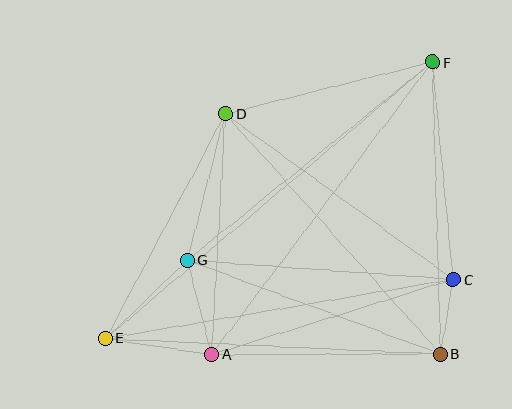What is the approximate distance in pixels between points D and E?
The distance between D and E is approximately 255 pixels.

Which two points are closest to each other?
Points B and C are closest to each other.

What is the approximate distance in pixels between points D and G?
The distance between D and G is approximately 152 pixels.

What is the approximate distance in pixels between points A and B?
The distance between A and B is approximately 229 pixels.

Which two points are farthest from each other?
Points E and F are farthest from each other.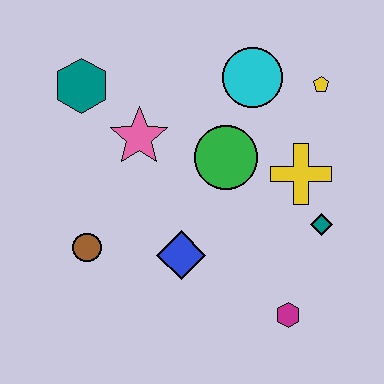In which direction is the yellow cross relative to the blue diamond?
The yellow cross is to the right of the blue diamond.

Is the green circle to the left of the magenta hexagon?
Yes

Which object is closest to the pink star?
The teal hexagon is closest to the pink star.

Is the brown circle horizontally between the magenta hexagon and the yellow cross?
No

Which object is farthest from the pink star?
The magenta hexagon is farthest from the pink star.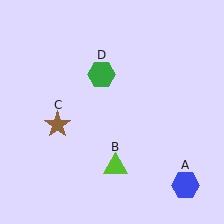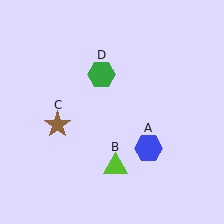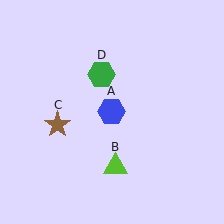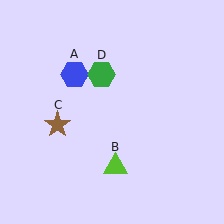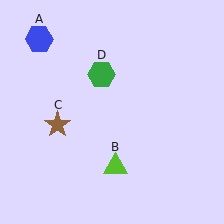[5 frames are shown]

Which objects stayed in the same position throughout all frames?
Lime triangle (object B) and brown star (object C) and green hexagon (object D) remained stationary.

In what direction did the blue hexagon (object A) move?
The blue hexagon (object A) moved up and to the left.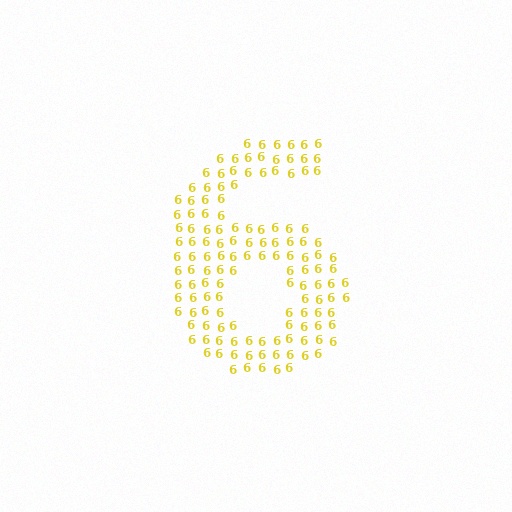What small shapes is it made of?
It is made of small digit 6's.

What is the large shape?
The large shape is the digit 6.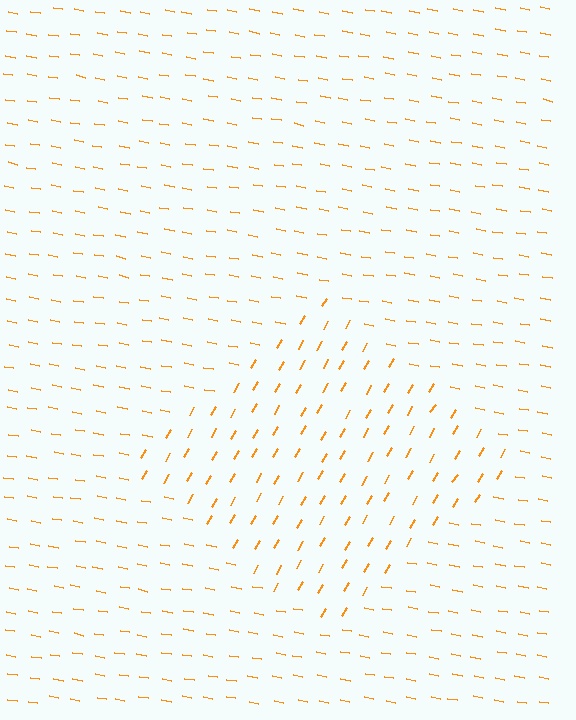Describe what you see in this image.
The image is filled with small orange line segments. A diamond region in the image has lines oriented differently from the surrounding lines, creating a visible texture boundary.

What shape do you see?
I see a diamond.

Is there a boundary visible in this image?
Yes, there is a texture boundary formed by a change in line orientation.